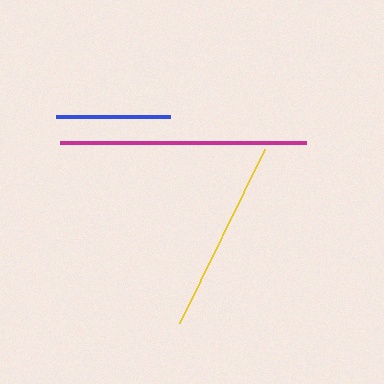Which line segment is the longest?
The magenta line is the longest at approximately 246 pixels.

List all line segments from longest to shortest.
From longest to shortest: magenta, yellow, blue.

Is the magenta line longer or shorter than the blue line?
The magenta line is longer than the blue line.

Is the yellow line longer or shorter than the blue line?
The yellow line is longer than the blue line.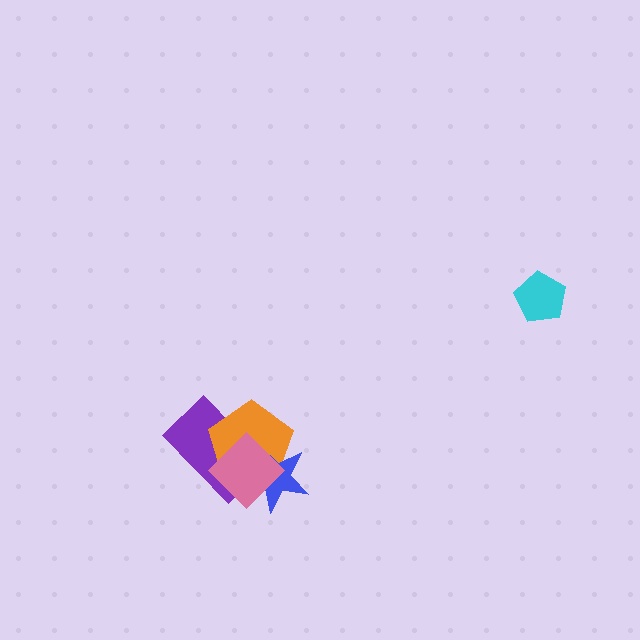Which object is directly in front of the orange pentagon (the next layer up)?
The blue star is directly in front of the orange pentagon.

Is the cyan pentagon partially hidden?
No, no other shape covers it.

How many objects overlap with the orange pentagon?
3 objects overlap with the orange pentagon.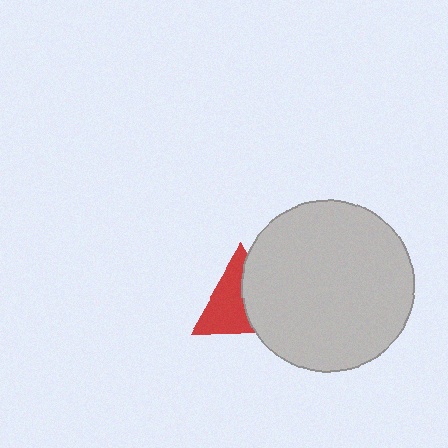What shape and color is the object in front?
The object in front is a light gray circle.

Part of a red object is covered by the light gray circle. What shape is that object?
It is a triangle.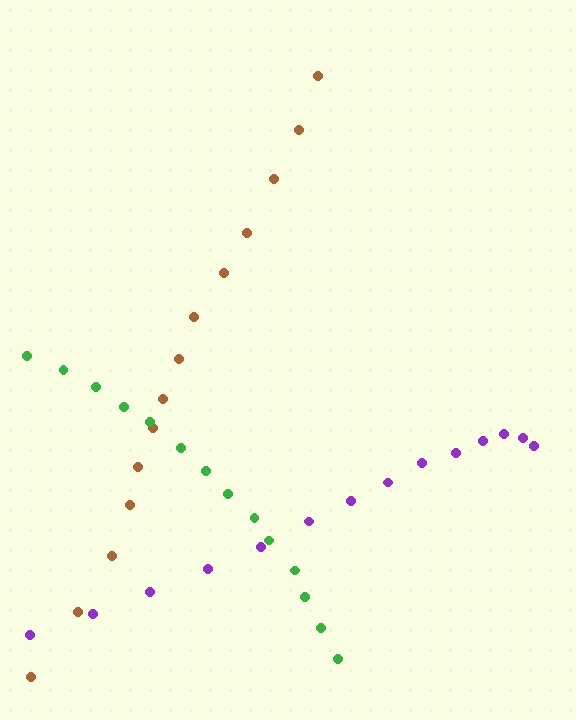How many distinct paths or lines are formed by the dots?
There are 3 distinct paths.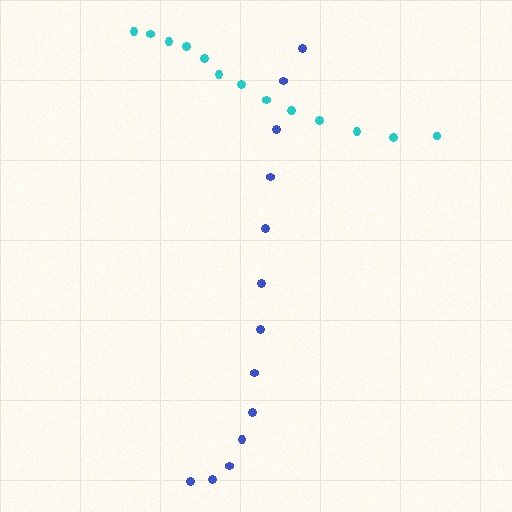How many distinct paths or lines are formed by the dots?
There are 2 distinct paths.